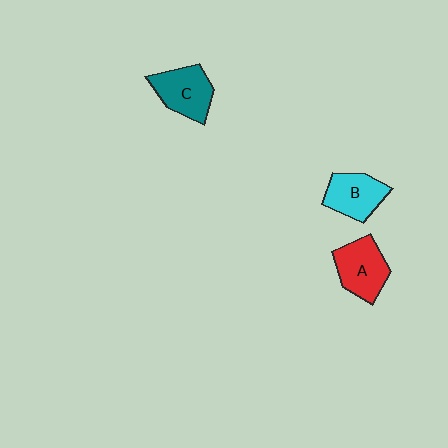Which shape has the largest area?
Shape A (red).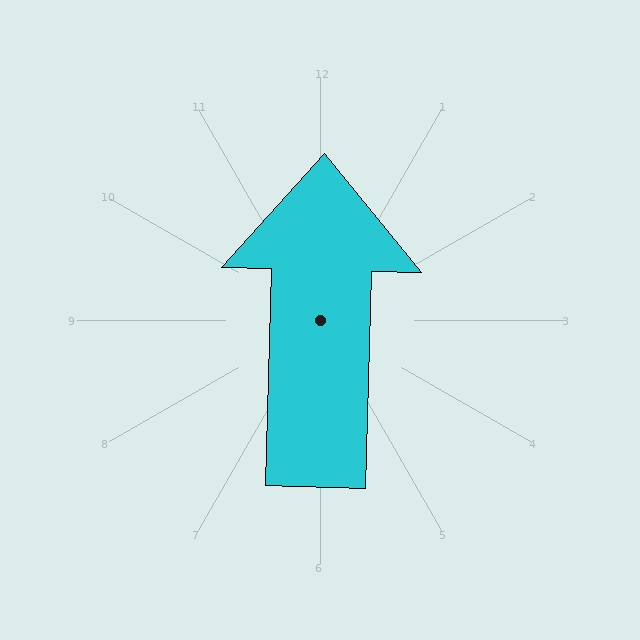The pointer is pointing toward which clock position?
Roughly 12 o'clock.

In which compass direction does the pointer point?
North.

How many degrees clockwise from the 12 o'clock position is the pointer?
Approximately 2 degrees.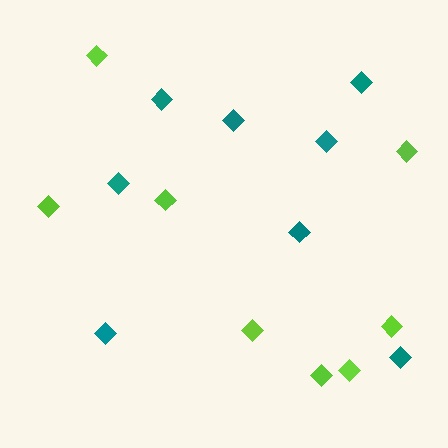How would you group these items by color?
There are 2 groups: one group of lime diamonds (8) and one group of teal diamonds (8).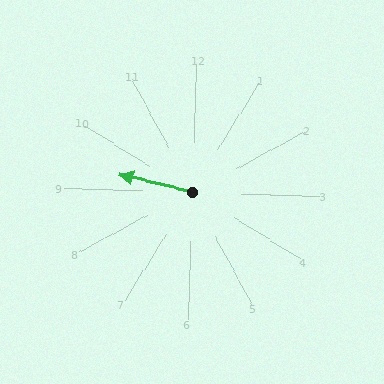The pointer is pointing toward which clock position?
Roughly 9 o'clock.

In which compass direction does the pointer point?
West.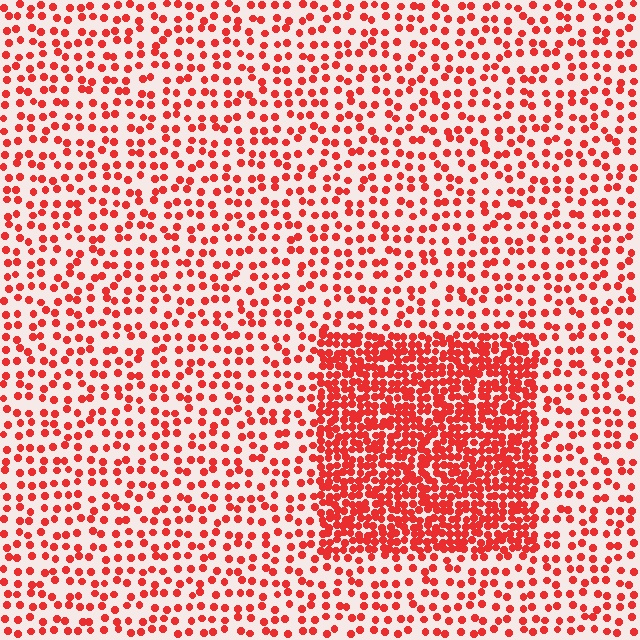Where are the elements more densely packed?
The elements are more densely packed inside the rectangle boundary.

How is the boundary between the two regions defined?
The boundary is defined by a change in element density (approximately 2.6x ratio). All elements are the same color, size, and shape.